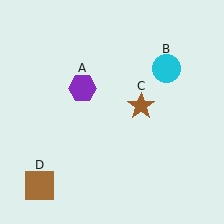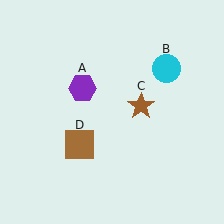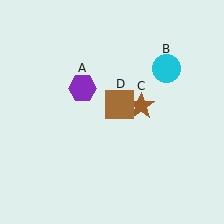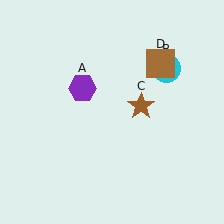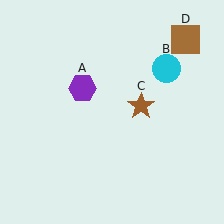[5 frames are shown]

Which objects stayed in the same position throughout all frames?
Purple hexagon (object A) and cyan circle (object B) and brown star (object C) remained stationary.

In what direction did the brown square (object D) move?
The brown square (object D) moved up and to the right.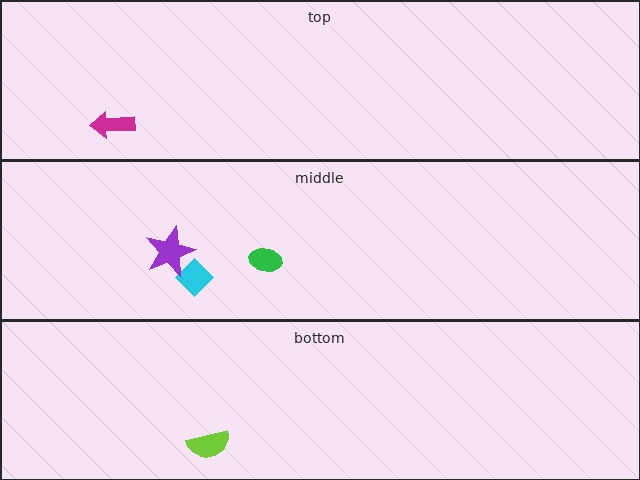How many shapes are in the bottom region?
1.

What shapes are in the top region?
The magenta arrow.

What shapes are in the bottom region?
The lime semicircle.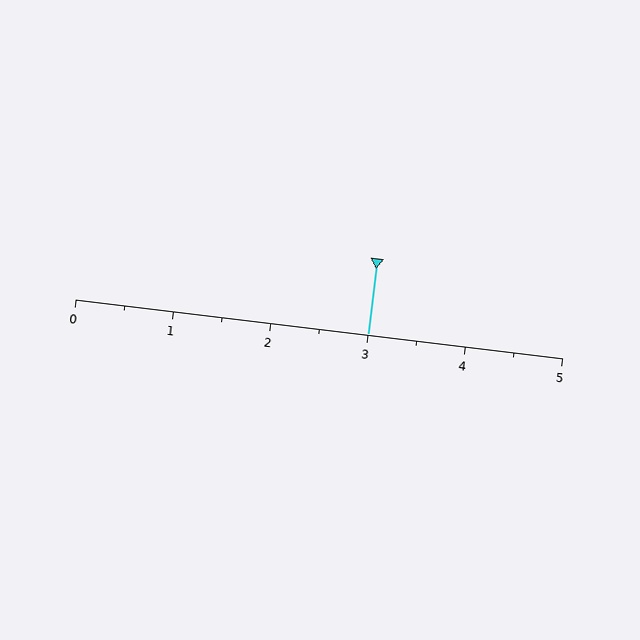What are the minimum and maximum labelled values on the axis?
The axis runs from 0 to 5.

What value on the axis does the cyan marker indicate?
The marker indicates approximately 3.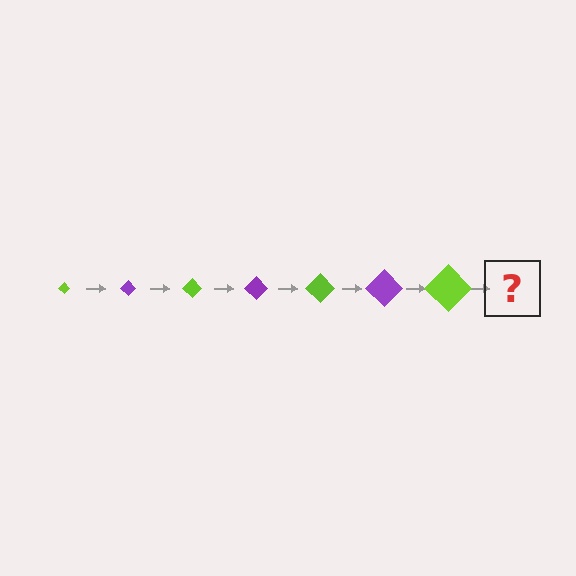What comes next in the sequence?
The next element should be a purple diamond, larger than the previous one.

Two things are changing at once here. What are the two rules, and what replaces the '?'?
The two rules are that the diamond grows larger each step and the color cycles through lime and purple. The '?' should be a purple diamond, larger than the previous one.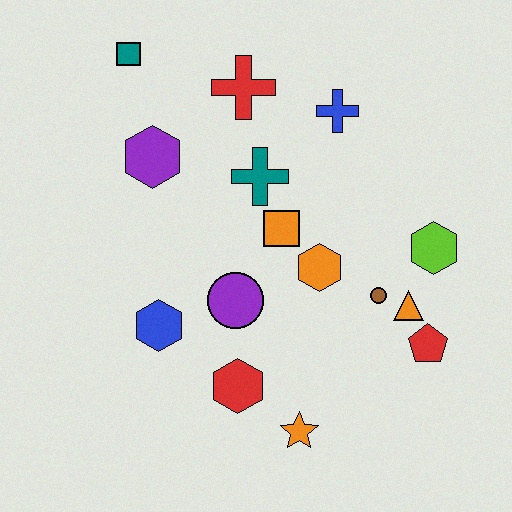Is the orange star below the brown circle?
Yes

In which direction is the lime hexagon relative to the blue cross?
The lime hexagon is below the blue cross.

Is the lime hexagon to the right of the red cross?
Yes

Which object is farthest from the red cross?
The orange star is farthest from the red cross.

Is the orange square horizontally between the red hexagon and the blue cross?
Yes